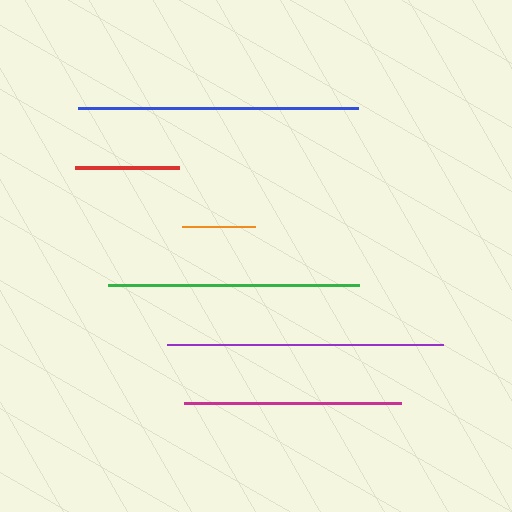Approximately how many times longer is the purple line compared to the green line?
The purple line is approximately 1.1 times the length of the green line.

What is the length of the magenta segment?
The magenta segment is approximately 217 pixels long.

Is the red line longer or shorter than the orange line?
The red line is longer than the orange line.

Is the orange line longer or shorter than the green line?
The green line is longer than the orange line.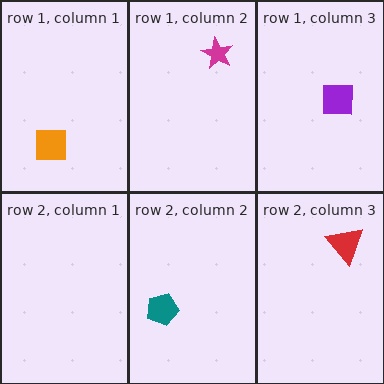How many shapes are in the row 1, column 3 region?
1.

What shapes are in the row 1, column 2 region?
The magenta star.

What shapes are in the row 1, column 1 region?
The orange square.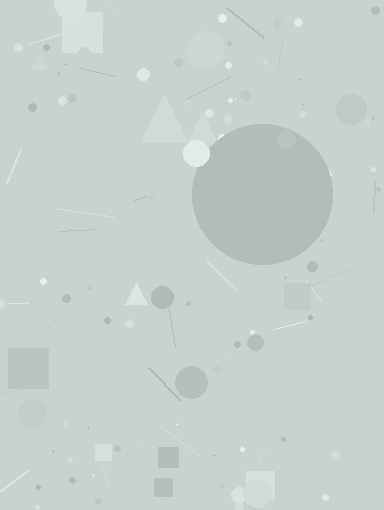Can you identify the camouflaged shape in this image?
The camouflaged shape is a circle.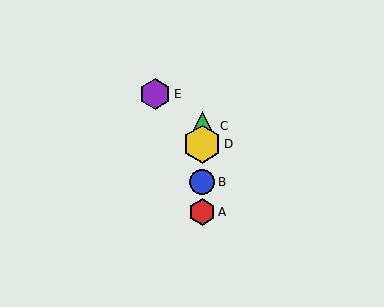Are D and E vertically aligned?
No, D is at x≈202 and E is at x≈155.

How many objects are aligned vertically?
4 objects (A, B, C, D) are aligned vertically.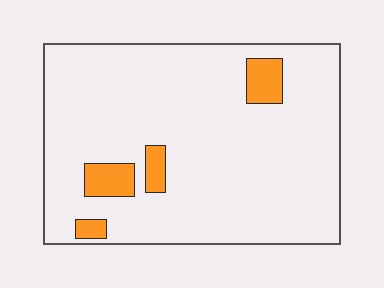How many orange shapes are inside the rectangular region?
4.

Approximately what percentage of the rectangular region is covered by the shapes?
Approximately 10%.